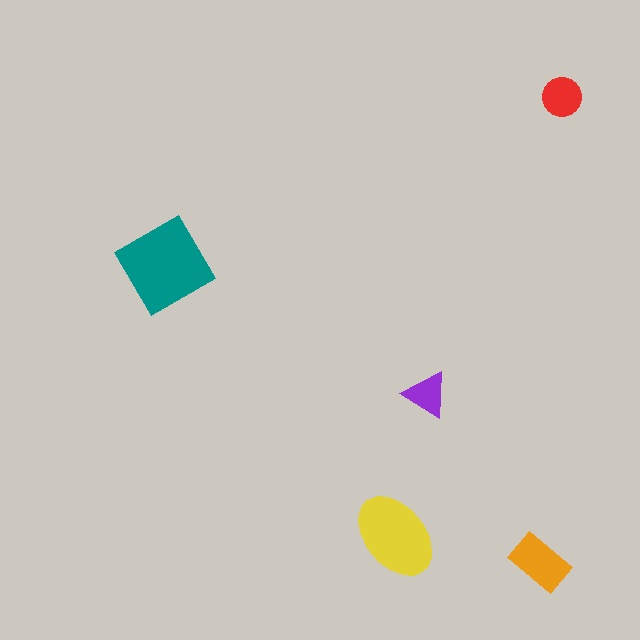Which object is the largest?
The teal diamond.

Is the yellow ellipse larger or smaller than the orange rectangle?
Larger.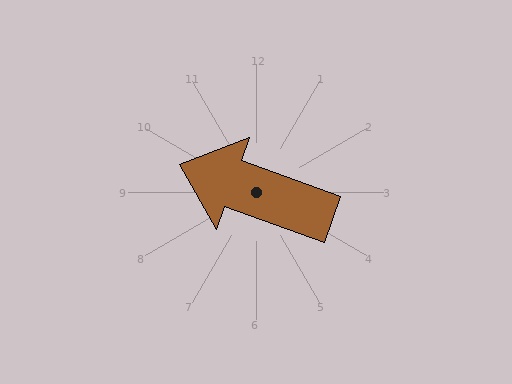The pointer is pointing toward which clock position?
Roughly 10 o'clock.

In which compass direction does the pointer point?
West.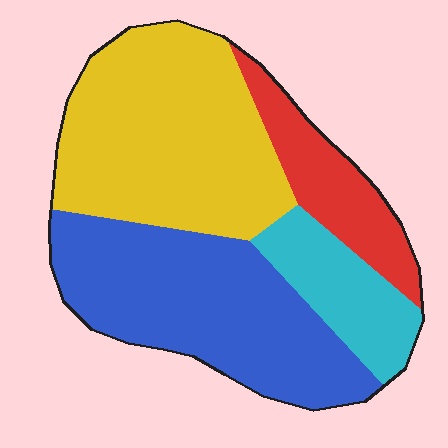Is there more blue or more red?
Blue.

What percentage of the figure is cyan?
Cyan takes up about one eighth (1/8) of the figure.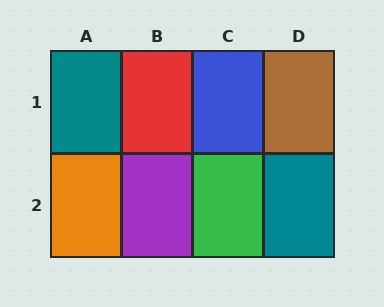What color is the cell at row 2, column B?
Purple.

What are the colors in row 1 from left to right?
Teal, red, blue, brown.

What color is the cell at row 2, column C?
Green.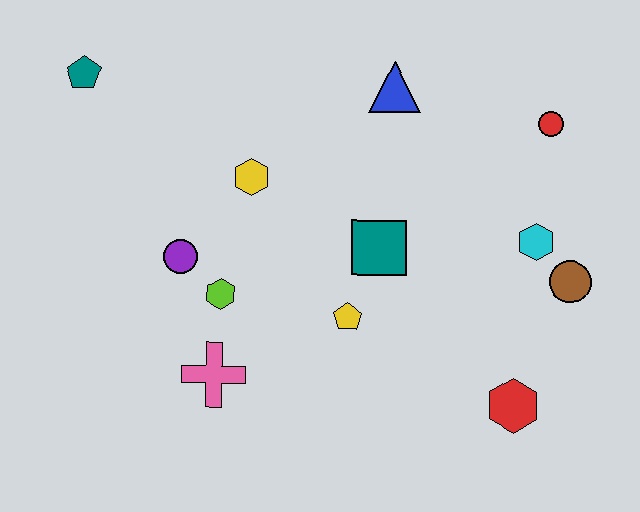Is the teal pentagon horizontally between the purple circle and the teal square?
No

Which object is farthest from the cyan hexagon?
The teal pentagon is farthest from the cyan hexagon.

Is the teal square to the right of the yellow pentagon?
Yes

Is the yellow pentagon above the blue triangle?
No